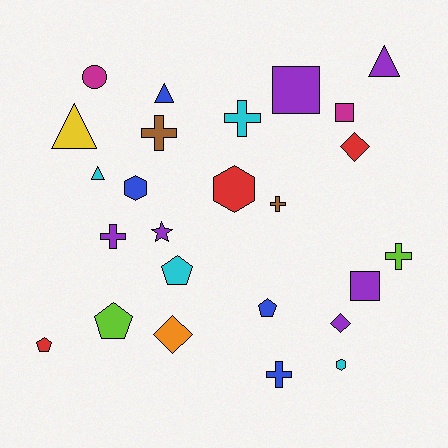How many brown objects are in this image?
There are 2 brown objects.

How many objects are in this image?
There are 25 objects.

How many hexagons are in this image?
There are 3 hexagons.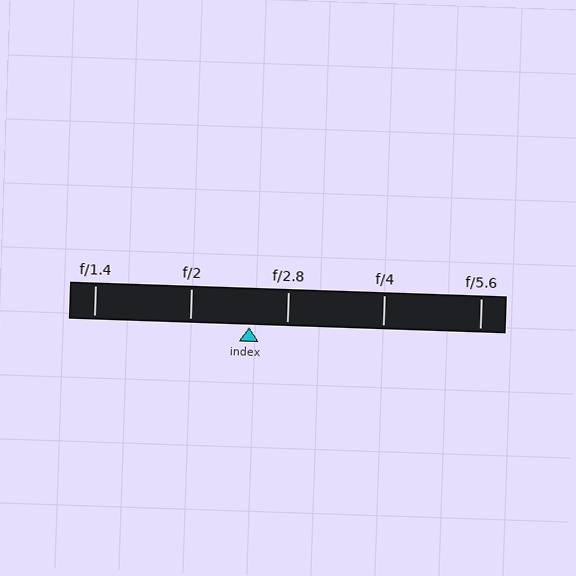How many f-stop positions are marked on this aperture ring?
There are 5 f-stop positions marked.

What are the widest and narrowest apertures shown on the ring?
The widest aperture shown is f/1.4 and the narrowest is f/5.6.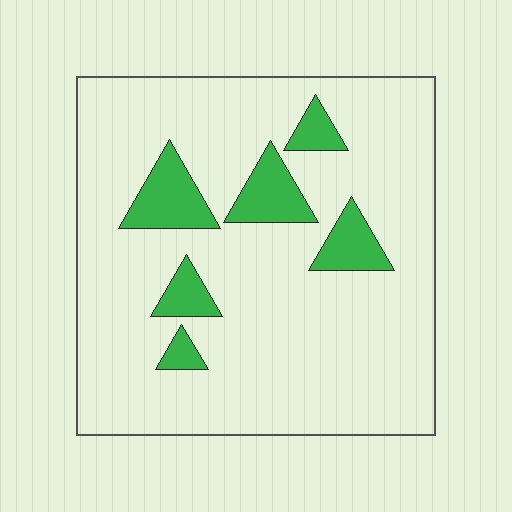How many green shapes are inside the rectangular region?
6.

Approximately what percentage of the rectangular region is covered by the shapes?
Approximately 15%.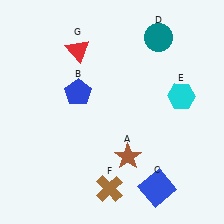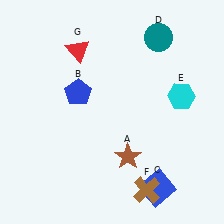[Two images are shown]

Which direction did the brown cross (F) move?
The brown cross (F) moved right.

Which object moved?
The brown cross (F) moved right.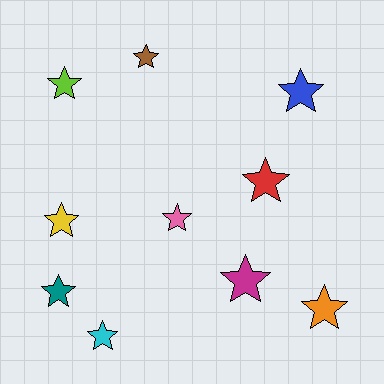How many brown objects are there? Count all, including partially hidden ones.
There is 1 brown object.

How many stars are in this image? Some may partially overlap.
There are 10 stars.